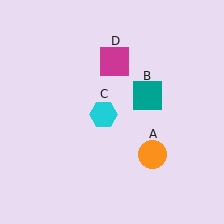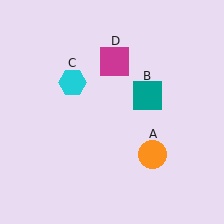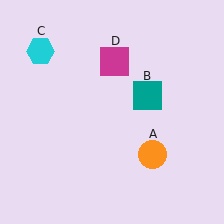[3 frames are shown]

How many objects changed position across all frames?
1 object changed position: cyan hexagon (object C).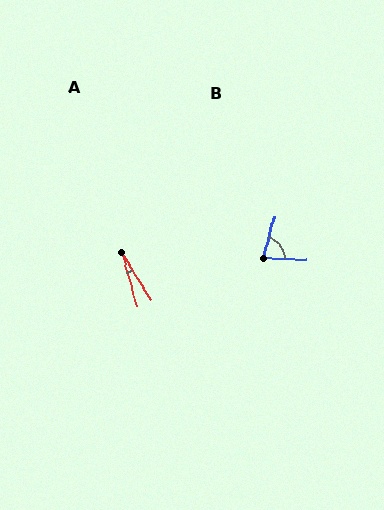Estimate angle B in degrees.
Approximately 76 degrees.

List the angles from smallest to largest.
A (16°), B (76°).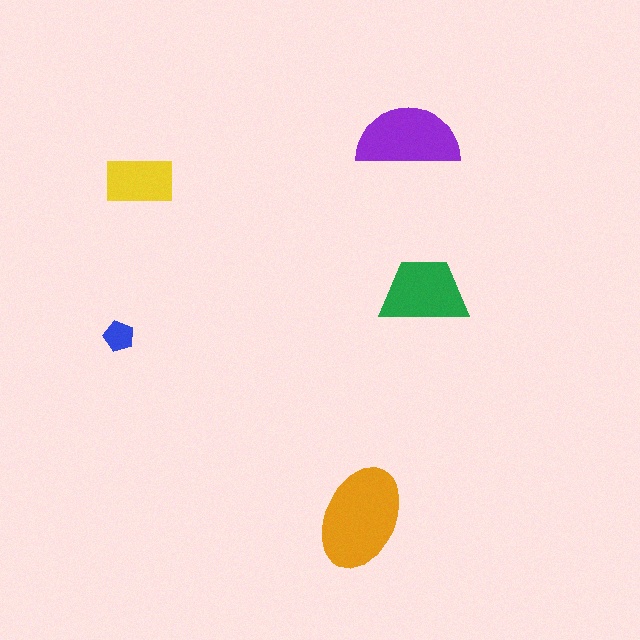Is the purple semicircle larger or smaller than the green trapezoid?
Larger.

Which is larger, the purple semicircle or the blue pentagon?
The purple semicircle.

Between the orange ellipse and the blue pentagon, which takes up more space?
The orange ellipse.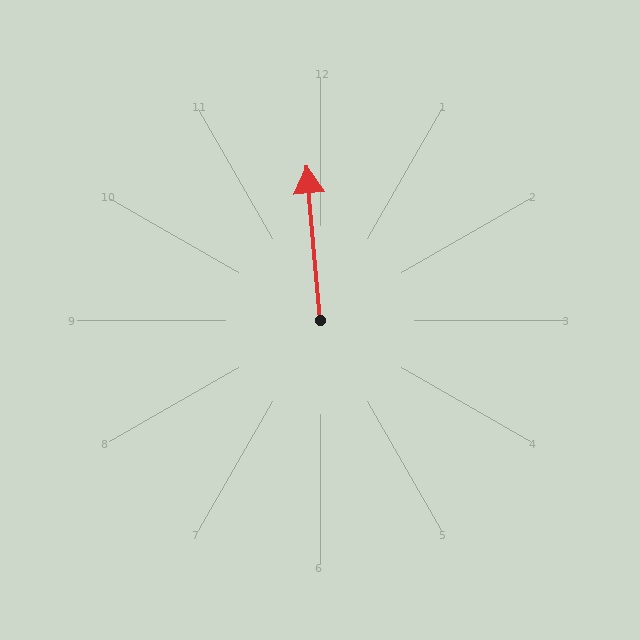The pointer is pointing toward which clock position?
Roughly 12 o'clock.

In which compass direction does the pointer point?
North.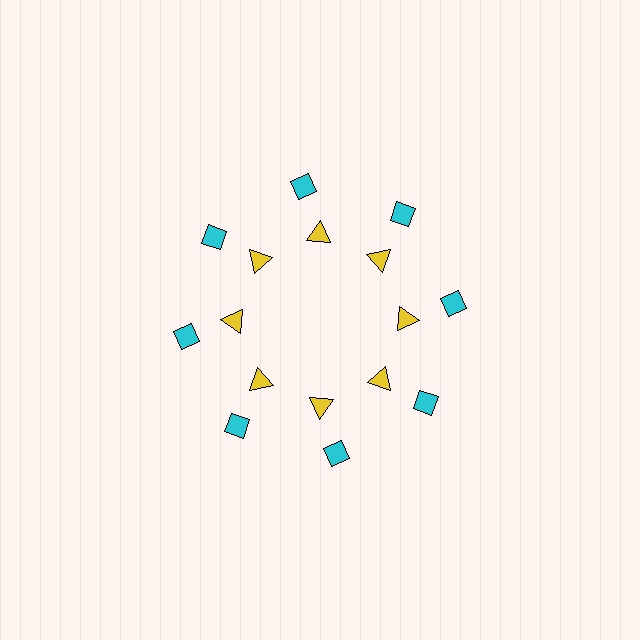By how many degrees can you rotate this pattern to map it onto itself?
The pattern maps onto itself every 45 degrees of rotation.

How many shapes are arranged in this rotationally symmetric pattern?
There are 16 shapes, arranged in 8 groups of 2.